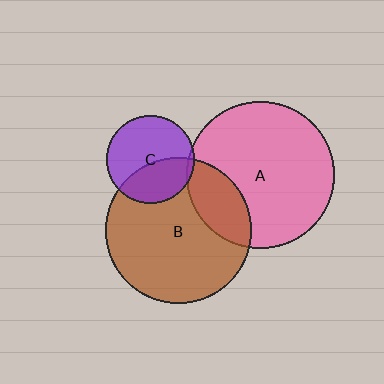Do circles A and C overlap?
Yes.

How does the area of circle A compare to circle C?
Approximately 2.8 times.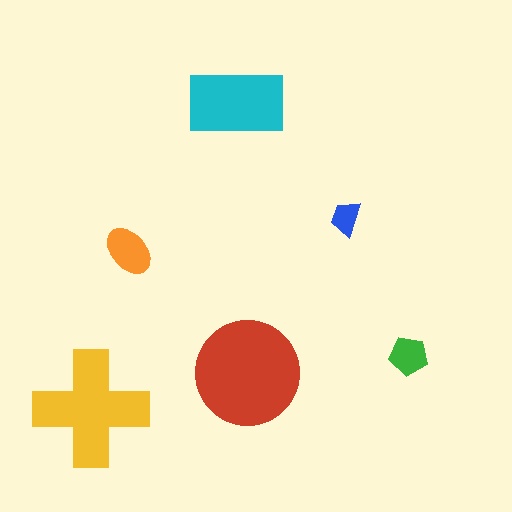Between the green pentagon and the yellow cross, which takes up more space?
The yellow cross.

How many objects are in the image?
There are 6 objects in the image.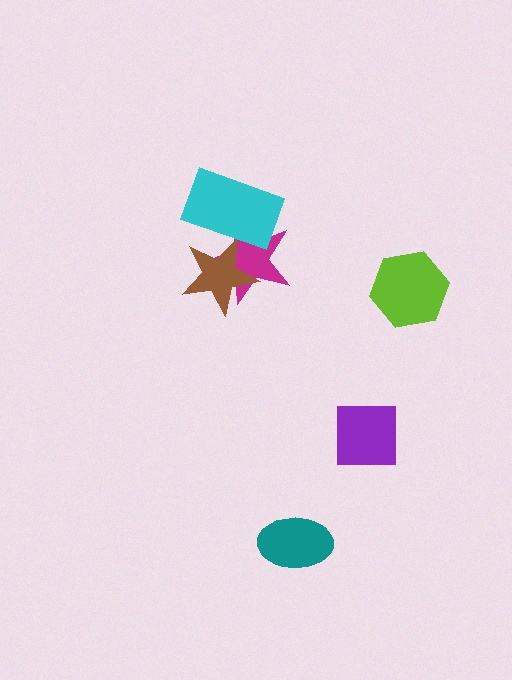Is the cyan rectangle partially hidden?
No, no other shape covers it.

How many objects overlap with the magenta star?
2 objects overlap with the magenta star.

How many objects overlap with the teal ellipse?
0 objects overlap with the teal ellipse.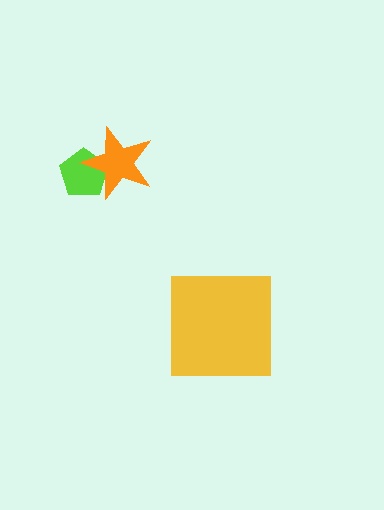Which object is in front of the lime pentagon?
The orange star is in front of the lime pentagon.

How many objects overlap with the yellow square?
0 objects overlap with the yellow square.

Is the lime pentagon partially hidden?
Yes, it is partially covered by another shape.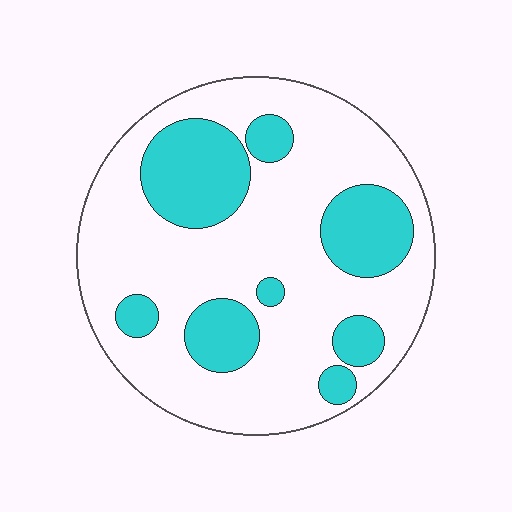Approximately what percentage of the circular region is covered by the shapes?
Approximately 30%.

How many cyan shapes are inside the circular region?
8.